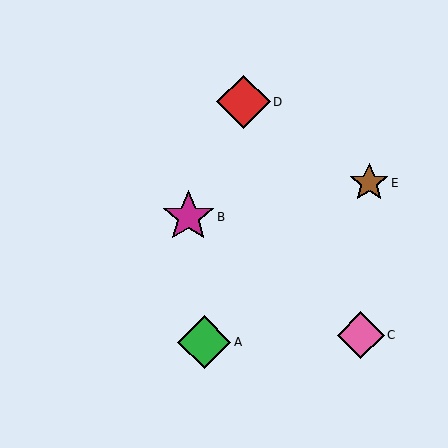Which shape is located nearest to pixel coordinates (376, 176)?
The brown star (labeled E) at (369, 183) is nearest to that location.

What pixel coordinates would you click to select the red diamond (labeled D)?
Click at (243, 102) to select the red diamond D.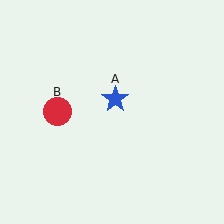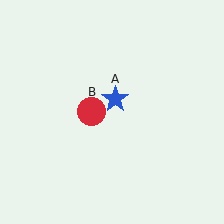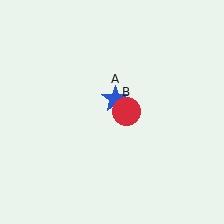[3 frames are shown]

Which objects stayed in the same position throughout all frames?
Blue star (object A) remained stationary.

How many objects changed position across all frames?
1 object changed position: red circle (object B).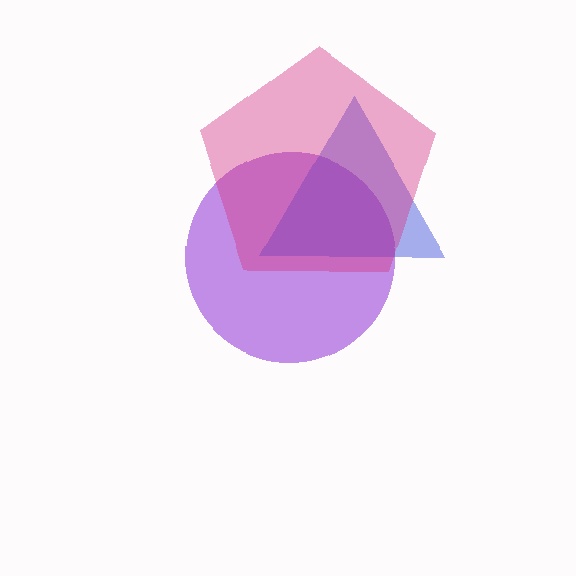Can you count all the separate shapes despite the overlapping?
Yes, there are 3 separate shapes.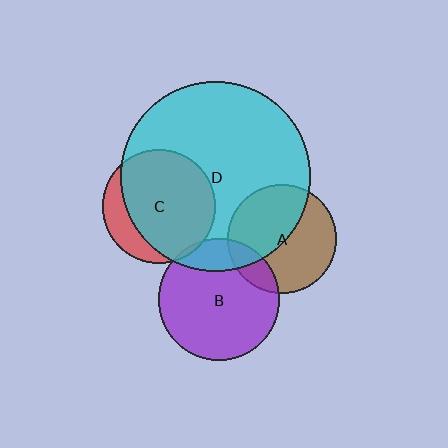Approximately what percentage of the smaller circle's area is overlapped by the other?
Approximately 15%.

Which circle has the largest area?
Circle D (cyan).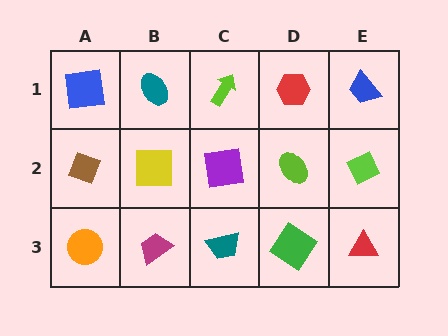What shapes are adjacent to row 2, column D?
A red hexagon (row 1, column D), a green diamond (row 3, column D), a purple square (row 2, column C), a lime diamond (row 2, column E).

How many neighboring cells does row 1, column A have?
2.